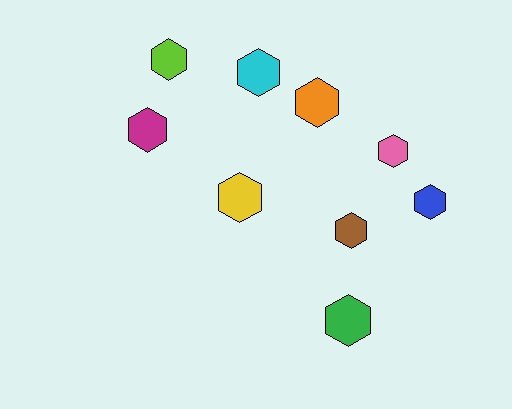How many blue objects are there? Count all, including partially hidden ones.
There is 1 blue object.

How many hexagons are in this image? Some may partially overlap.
There are 9 hexagons.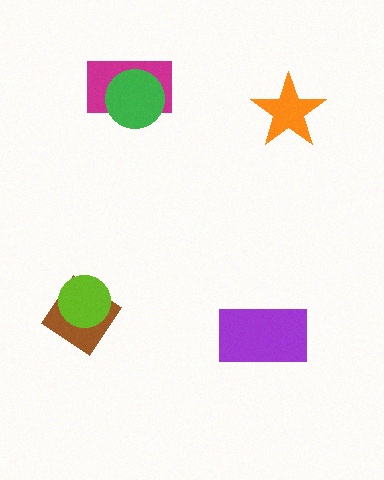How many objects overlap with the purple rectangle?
0 objects overlap with the purple rectangle.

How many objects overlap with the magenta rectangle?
1 object overlaps with the magenta rectangle.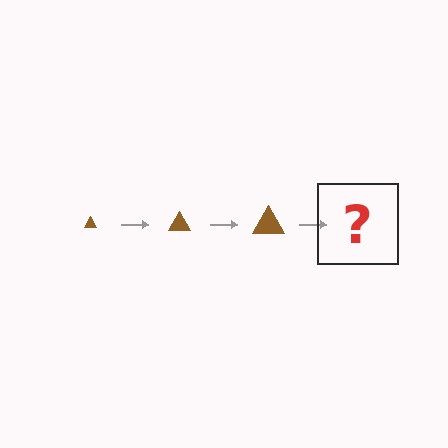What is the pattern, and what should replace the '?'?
The pattern is that the triangle gets progressively larger each step. The '?' should be a brown triangle, larger than the previous one.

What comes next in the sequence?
The next element should be a brown triangle, larger than the previous one.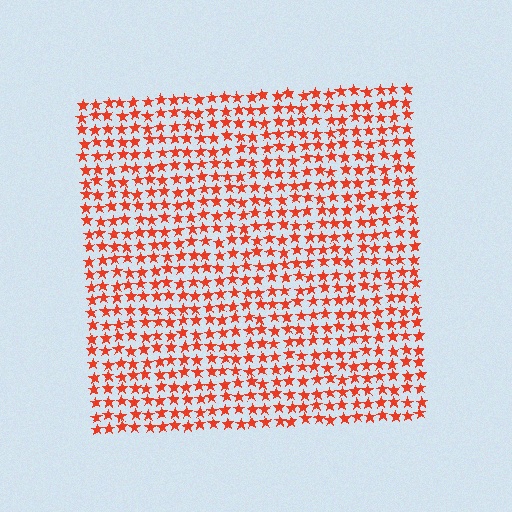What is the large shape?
The large shape is a square.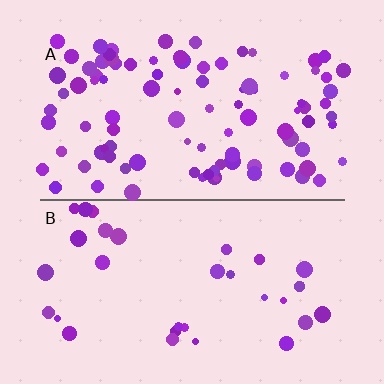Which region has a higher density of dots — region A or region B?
A (the top).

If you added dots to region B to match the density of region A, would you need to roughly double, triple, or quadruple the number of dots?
Approximately triple.